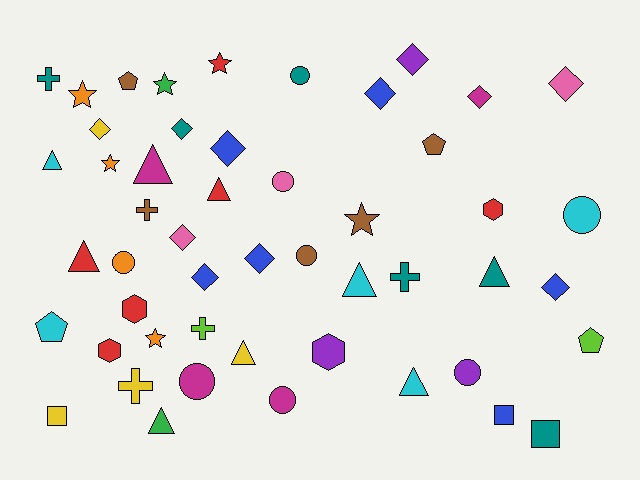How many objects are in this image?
There are 50 objects.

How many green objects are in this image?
There are 2 green objects.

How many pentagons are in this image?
There are 4 pentagons.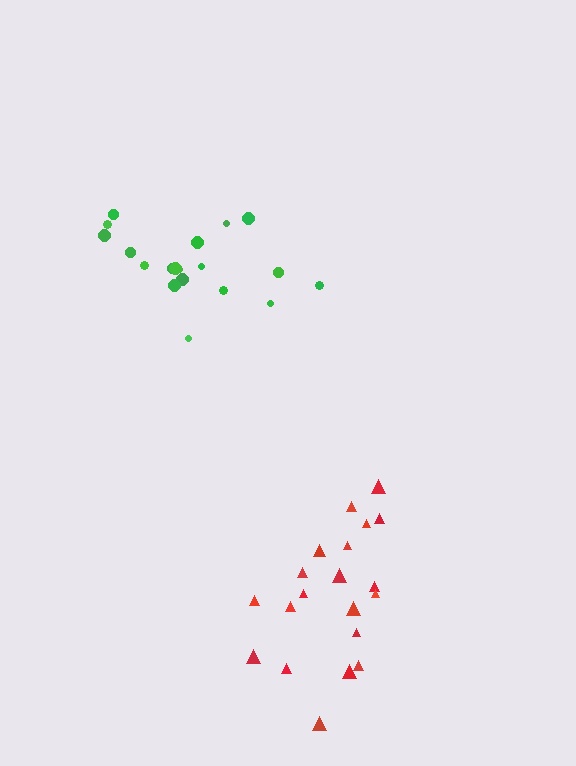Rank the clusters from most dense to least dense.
green, red.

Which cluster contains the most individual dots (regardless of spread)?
Red (20).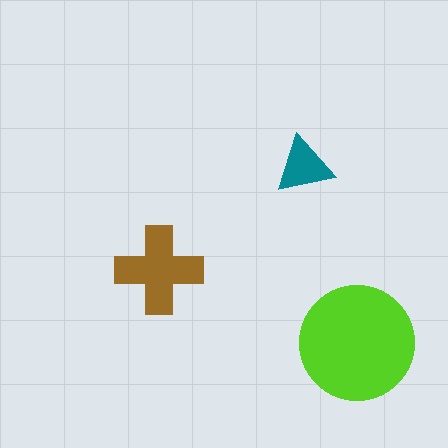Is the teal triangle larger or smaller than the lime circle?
Smaller.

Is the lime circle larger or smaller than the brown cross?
Larger.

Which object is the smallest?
The teal triangle.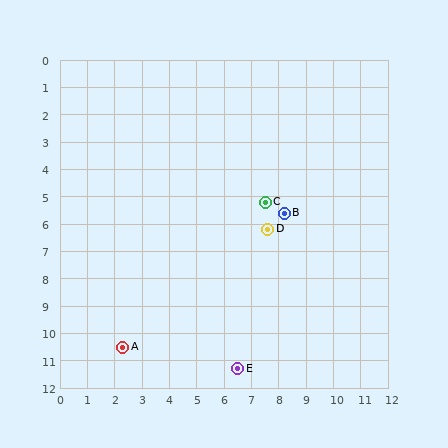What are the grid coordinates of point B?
Point B is at approximately (8.2, 5.6).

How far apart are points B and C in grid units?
Points B and C are about 0.8 grid units apart.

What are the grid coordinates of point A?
Point A is at approximately (2.3, 10.5).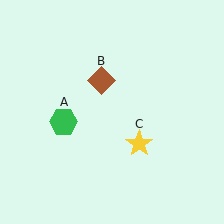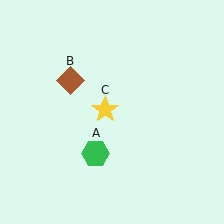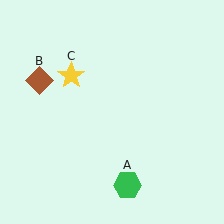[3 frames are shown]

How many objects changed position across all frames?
3 objects changed position: green hexagon (object A), brown diamond (object B), yellow star (object C).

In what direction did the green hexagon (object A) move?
The green hexagon (object A) moved down and to the right.